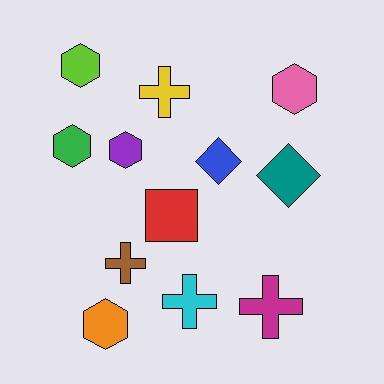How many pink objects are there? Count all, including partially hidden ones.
There is 1 pink object.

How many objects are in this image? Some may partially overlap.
There are 12 objects.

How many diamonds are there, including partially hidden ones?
There are 2 diamonds.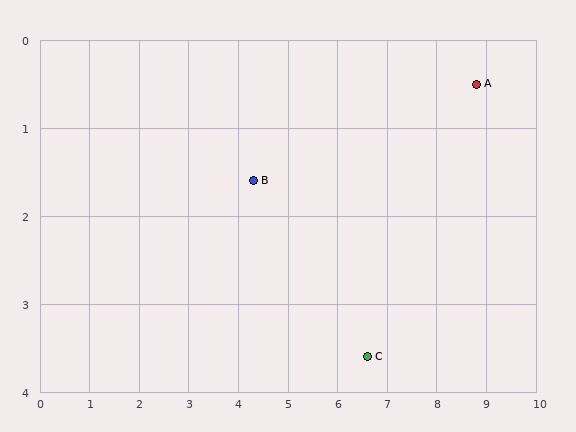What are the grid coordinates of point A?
Point A is at approximately (8.8, 0.5).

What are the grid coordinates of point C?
Point C is at approximately (6.6, 3.6).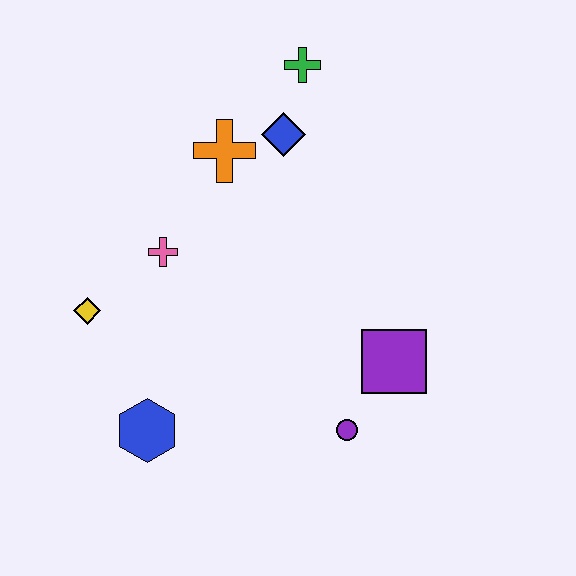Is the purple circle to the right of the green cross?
Yes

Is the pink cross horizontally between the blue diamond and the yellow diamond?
Yes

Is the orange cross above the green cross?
No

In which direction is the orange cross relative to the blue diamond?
The orange cross is to the left of the blue diamond.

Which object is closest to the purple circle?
The purple square is closest to the purple circle.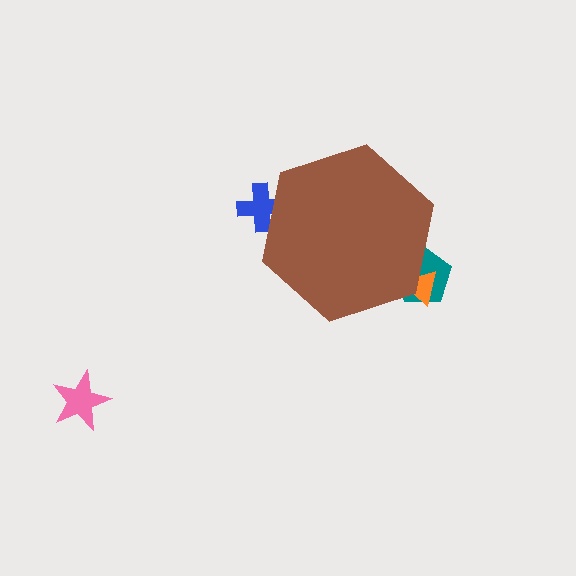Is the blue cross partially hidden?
Yes, the blue cross is partially hidden behind the brown hexagon.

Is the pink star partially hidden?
No, the pink star is fully visible.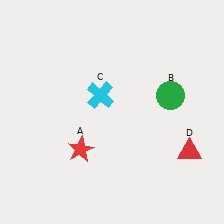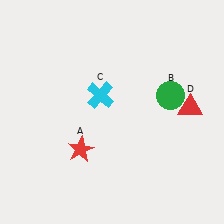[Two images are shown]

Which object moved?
The red triangle (D) moved up.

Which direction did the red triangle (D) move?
The red triangle (D) moved up.